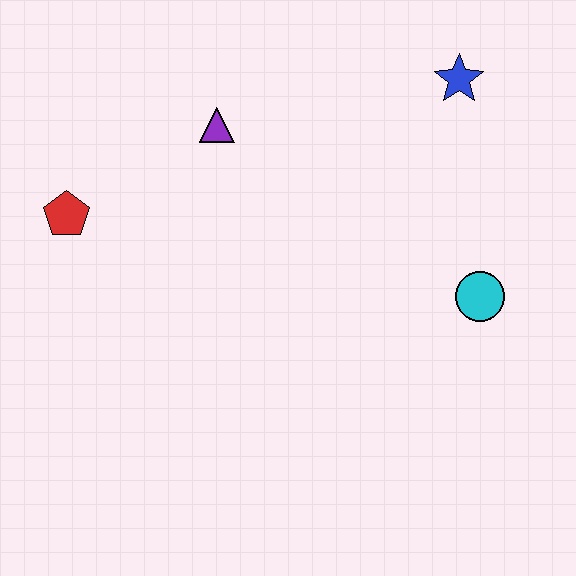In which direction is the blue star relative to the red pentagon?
The blue star is to the right of the red pentagon.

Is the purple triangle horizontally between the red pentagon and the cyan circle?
Yes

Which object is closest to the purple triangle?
The red pentagon is closest to the purple triangle.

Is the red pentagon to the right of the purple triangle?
No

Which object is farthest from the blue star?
The red pentagon is farthest from the blue star.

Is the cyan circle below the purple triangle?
Yes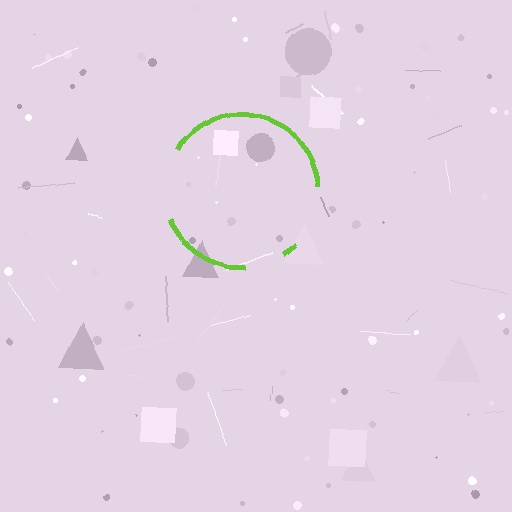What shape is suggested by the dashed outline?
The dashed outline suggests a circle.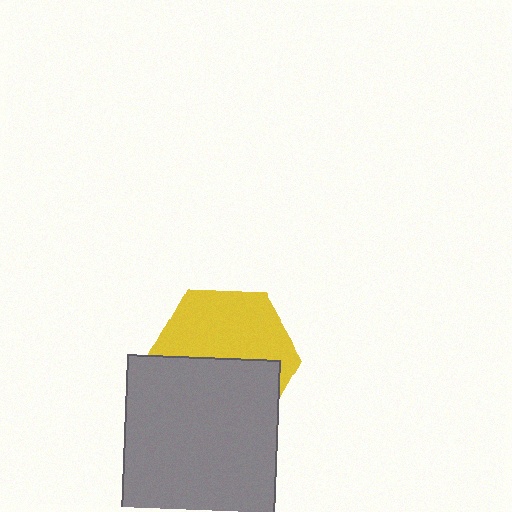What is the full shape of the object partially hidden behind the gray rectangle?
The partially hidden object is a yellow hexagon.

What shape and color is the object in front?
The object in front is a gray rectangle.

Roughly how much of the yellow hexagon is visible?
About half of it is visible (roughly 52%).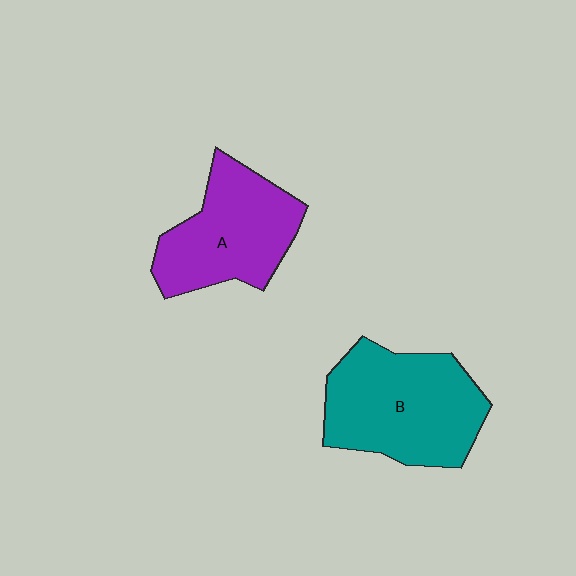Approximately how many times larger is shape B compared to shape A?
Approximately 1.2 times.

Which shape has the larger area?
Shape B (teal).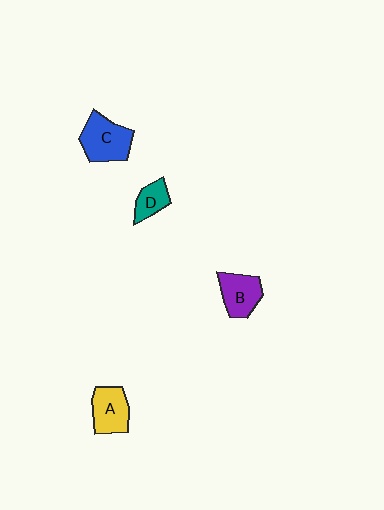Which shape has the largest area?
Shape C (blue).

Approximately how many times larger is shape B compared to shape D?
Approximately 1.5 times.